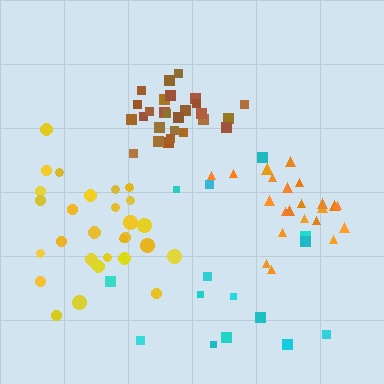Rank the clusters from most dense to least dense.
brown, orange, yellow, cyan.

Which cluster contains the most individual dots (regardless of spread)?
Yellow (29).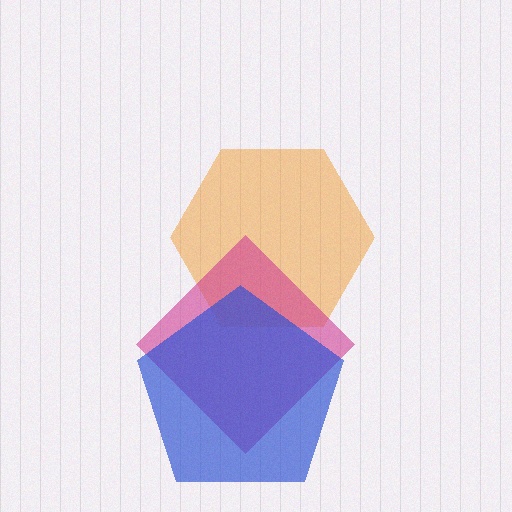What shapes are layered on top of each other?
The layered shapes are: an orange hexagon, a magenta diamond, a blue pentagon.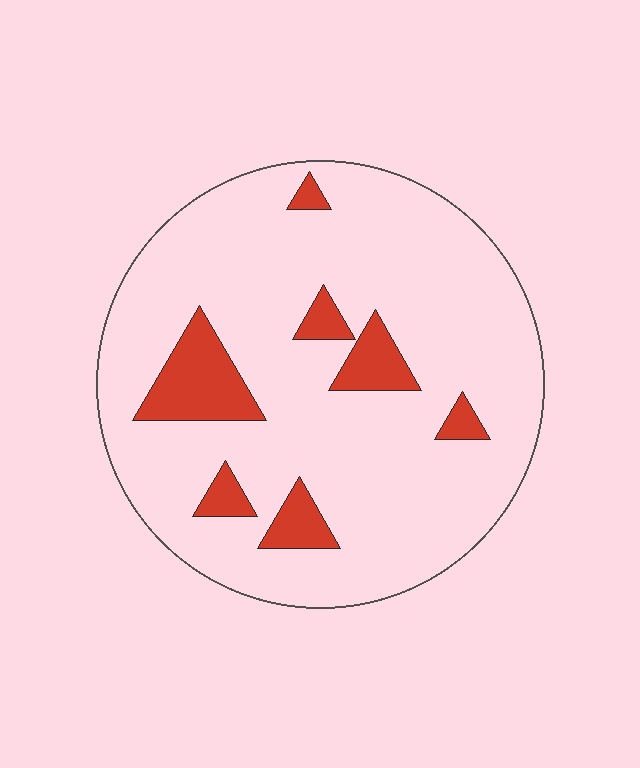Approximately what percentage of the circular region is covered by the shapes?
Approximately 15%.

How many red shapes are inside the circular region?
7.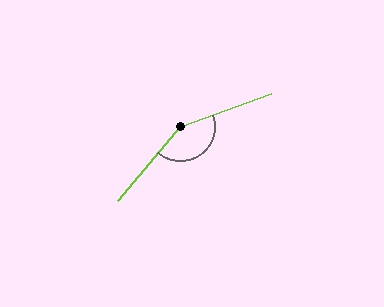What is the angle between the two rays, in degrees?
Approximately 150 degrees.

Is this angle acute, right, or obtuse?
It is obtuse.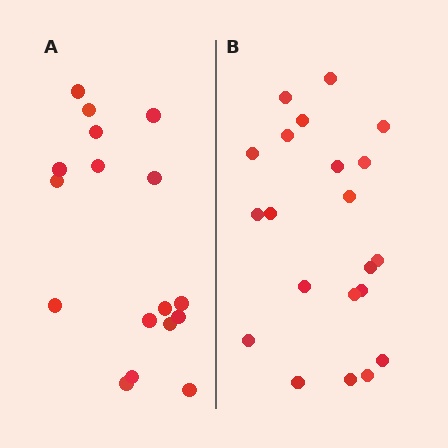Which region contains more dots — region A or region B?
Region B (the right region) has more dots.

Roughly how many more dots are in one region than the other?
Region B has about 4 more dots than region A.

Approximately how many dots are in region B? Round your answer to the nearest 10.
About 20 dots. (The exact count is 21, which rounds to 20.)